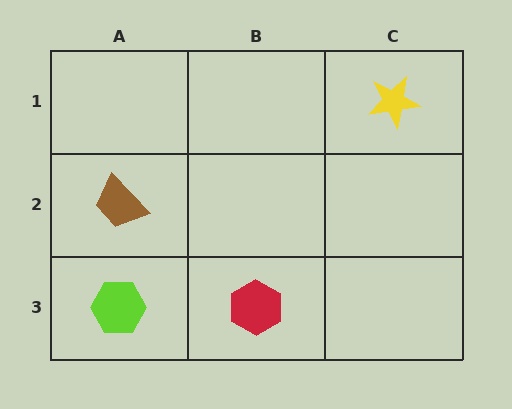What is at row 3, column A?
A lime hexagon.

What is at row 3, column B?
A red hexagon.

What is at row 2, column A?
A brown trapezoid.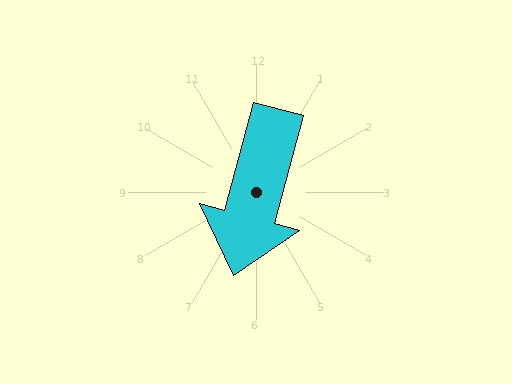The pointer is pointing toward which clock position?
Roughly 7 o'clock.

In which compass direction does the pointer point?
South.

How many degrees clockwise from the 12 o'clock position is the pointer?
Approximately 195 degrees.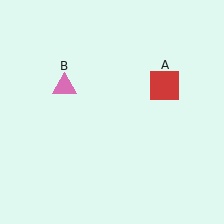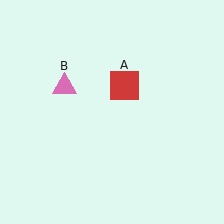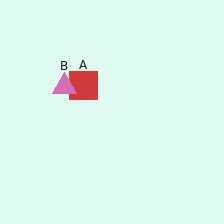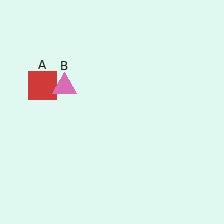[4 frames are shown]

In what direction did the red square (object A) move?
The red square (object A) moved left.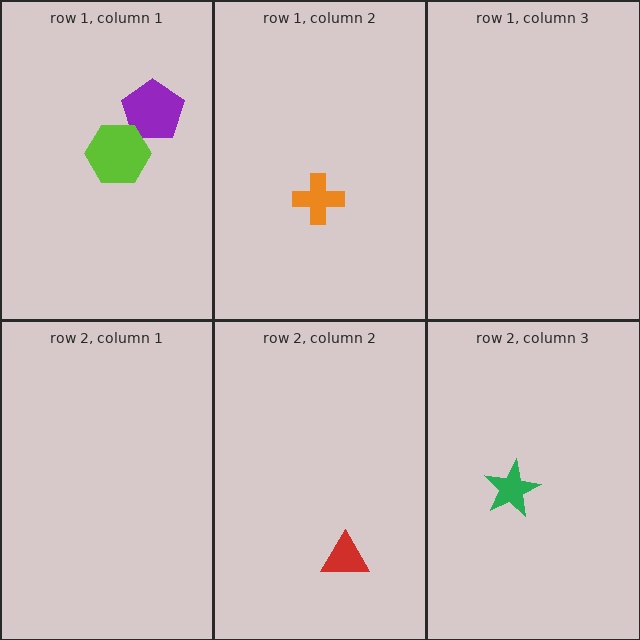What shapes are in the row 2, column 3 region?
The green star.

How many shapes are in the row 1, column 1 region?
2.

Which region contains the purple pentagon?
The row 1, column 1 region.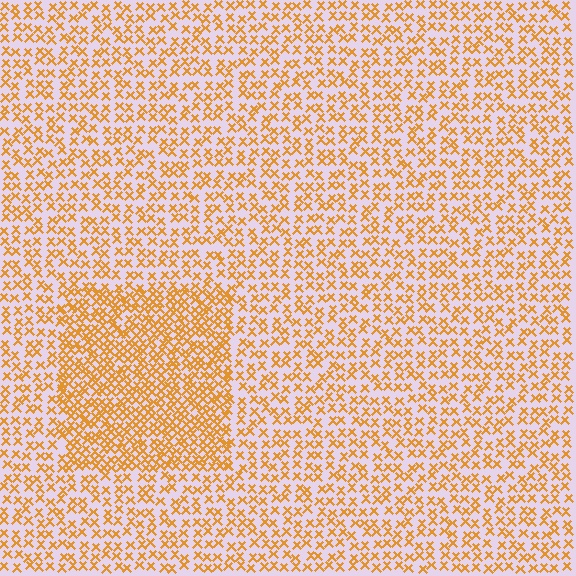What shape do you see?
I see a rectangle.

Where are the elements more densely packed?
The elements are more densely packed inside the rectangle boundary.